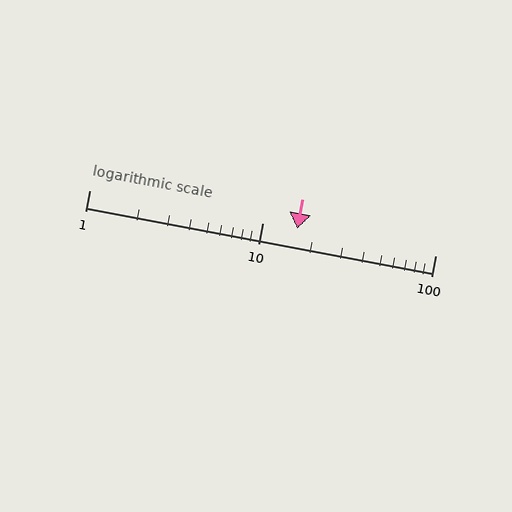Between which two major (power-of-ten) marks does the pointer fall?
The pointer is between 10 and 100.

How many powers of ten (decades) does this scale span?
The scale spans 2 decades, from 1 to 100.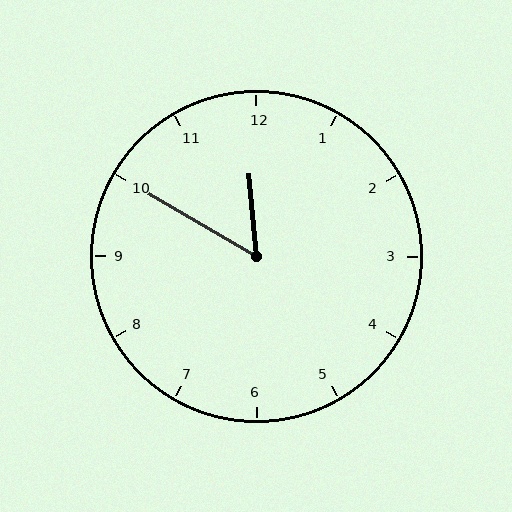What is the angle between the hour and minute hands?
Approximately 55 degrees.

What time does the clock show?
11:50.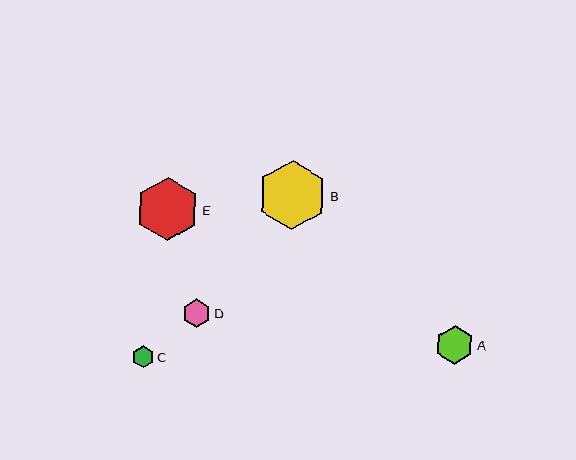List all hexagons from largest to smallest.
From largest to smallest: B, E, A, D, C.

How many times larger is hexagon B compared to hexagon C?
Hexagon B is approximately 3.2 times the size of hexagon C.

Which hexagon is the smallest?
Hexagon C is the smallest with a size of approximately 22 pixels.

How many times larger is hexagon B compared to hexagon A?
Hexagon B is approximately 1.8 times the size of hexagon A.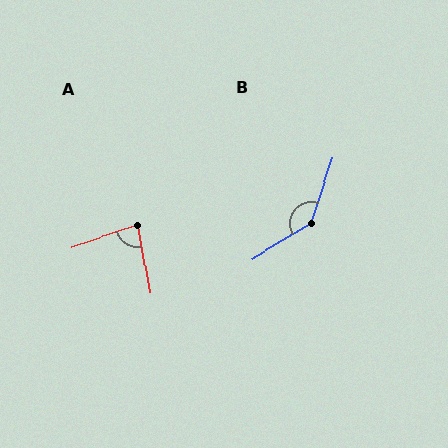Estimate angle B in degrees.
Approximately 140 degrees.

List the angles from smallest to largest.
A (81°), B (140°).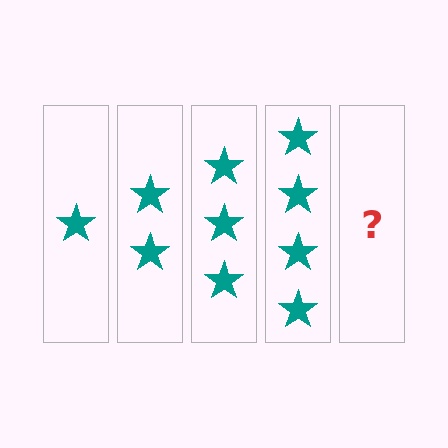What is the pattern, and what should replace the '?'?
The pattern is that each step adds one more star. The '?' should be 5 stars.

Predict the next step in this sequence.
The next step is 5 stars.